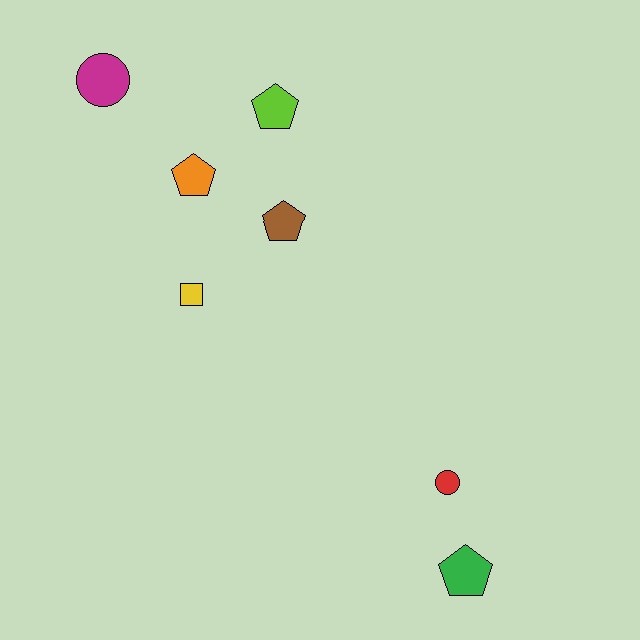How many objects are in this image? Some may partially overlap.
There are 7 objects.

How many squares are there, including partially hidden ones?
There is 1 square.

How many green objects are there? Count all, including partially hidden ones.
There is 1 green object.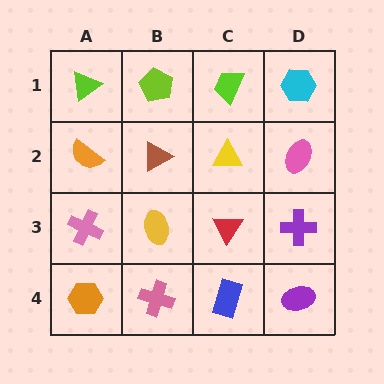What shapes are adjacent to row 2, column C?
A lime trapezoid (row 1, column C), a red triangle (row 3, column C), a brown triangle (row 2, column B), a pink ellipse (row 2, column D).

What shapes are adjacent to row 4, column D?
A purple cross (row 3, column D), a blue rectangle (row 4, column C).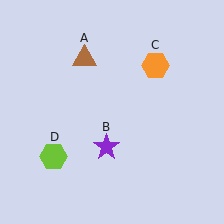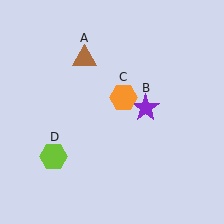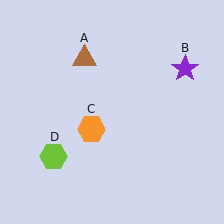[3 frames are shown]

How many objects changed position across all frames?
2 objects changed position: purple star (object B), orange hexagon (object C).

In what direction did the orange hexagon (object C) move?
The orange hexagon (object C) moved down and to the left.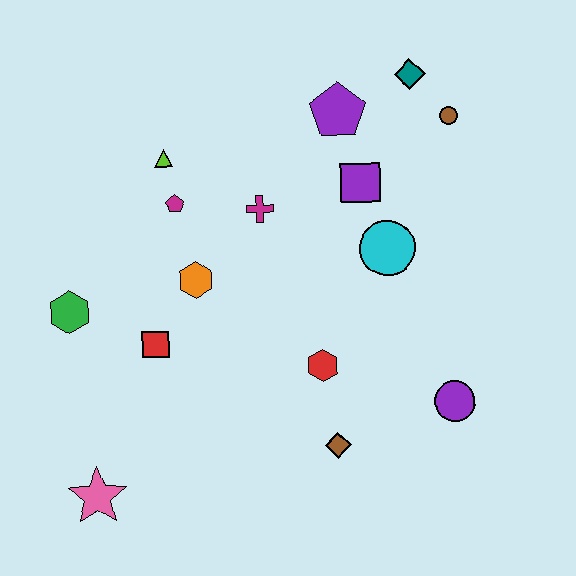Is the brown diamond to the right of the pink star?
Yes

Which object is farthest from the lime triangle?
The purple circle is farthest from the lime triangle.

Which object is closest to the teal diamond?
The brown circle is closest to the teal diamond.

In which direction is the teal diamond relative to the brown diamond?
The teal diamond is above the brown diamond.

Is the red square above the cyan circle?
No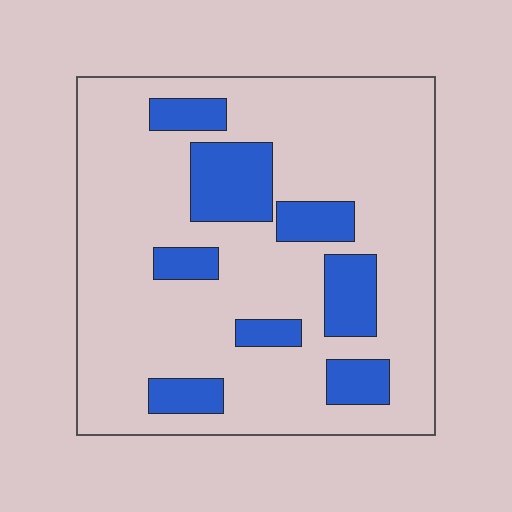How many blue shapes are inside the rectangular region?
8.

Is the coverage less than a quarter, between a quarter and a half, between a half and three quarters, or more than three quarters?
Less than a quarter.